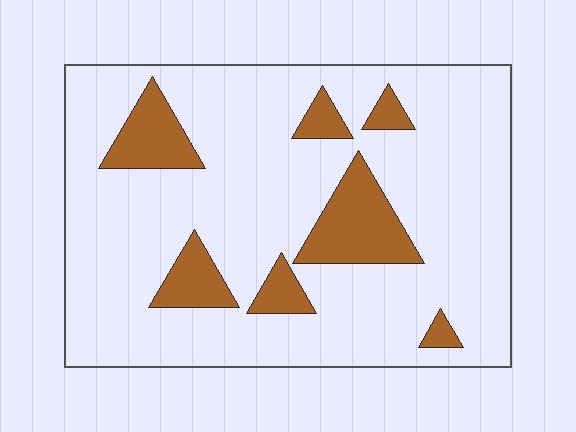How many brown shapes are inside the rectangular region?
7.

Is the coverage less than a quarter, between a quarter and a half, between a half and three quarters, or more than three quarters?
Less than a quarter.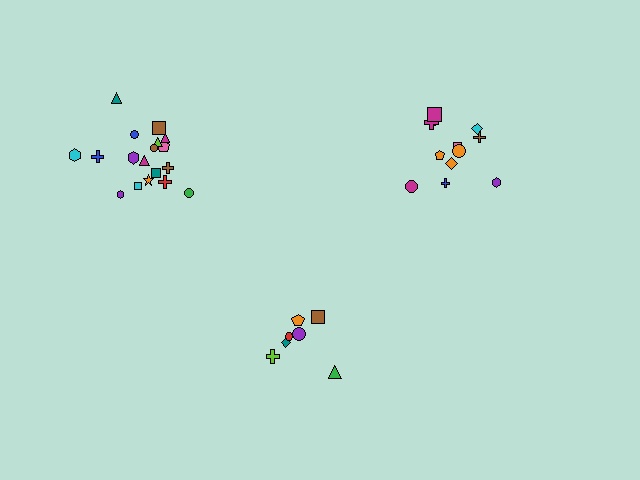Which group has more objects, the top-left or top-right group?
The top-left group.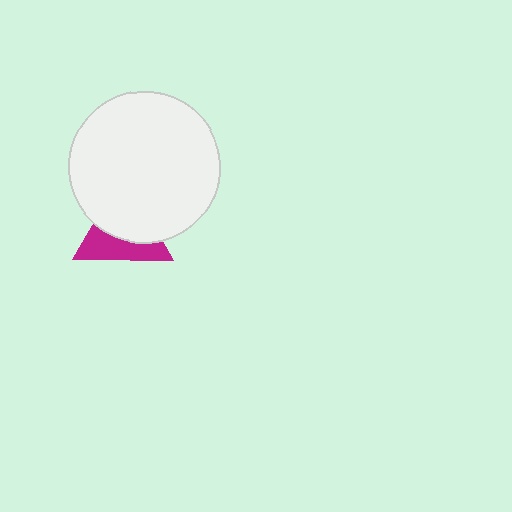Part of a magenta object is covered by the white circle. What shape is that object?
It is a triangle.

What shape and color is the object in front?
The object in front is a white circle.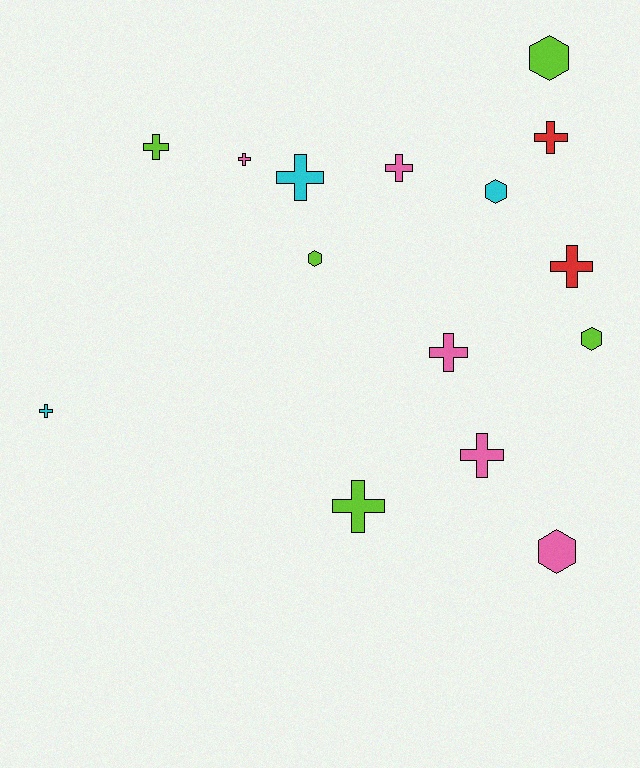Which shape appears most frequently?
Cross, with 10 objects.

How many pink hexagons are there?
There is 1 pink hexagon.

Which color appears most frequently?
Lime, with 5 objects.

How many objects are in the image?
There are 15 objects.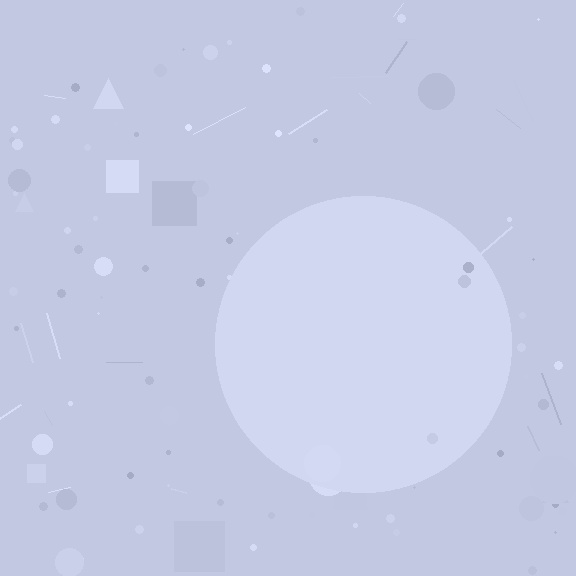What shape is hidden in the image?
A circle is hidden in the image.